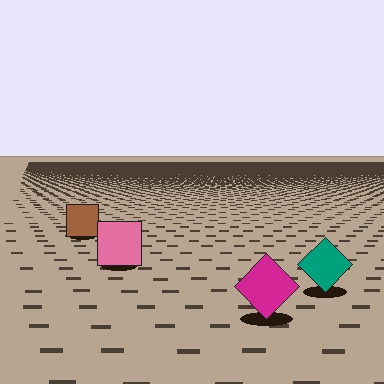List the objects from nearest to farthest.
From nearest to farthest: the magenta diamond, the teal diamond, the pink square, the brown square.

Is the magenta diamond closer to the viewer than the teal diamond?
Yes. The magenta diamond is closer — you can tell from the texture gradient: the ground texture is coarser near it.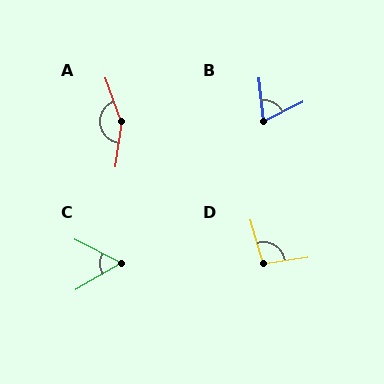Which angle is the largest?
A, at approximately 152 degrees.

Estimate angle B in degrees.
Approximately 70 degrees.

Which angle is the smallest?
C, at approximately 57 degrees.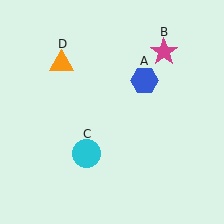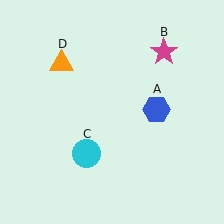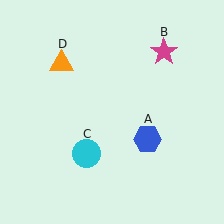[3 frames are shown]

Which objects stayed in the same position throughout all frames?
Magenta star (object B) and cyan circle (object C) and orange triangle (object D) remained stationary.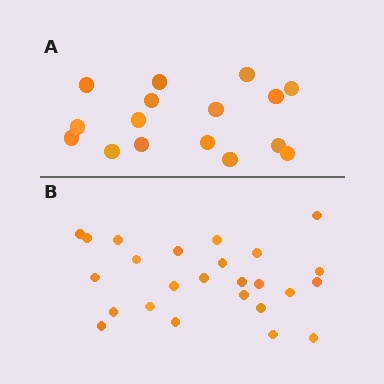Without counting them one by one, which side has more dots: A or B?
Region B (the bottom region) has more dots.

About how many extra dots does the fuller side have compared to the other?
Region B has roughly 8 or so more dots than region A.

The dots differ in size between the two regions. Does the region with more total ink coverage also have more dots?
No. Region A has more total ink coverage because its dots are larger, but region B actually contains more individual dots. Total area can be misleading — the number of items is what matters here.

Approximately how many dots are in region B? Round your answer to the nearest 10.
About 20 dots. (The exact count is 25, which rounds to 20.)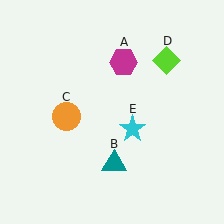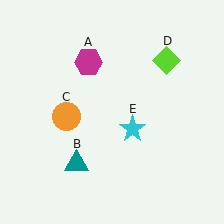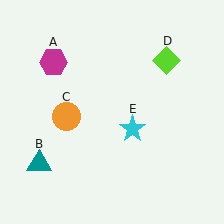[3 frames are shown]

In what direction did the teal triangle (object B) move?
The teal triangle (object B) moved left.